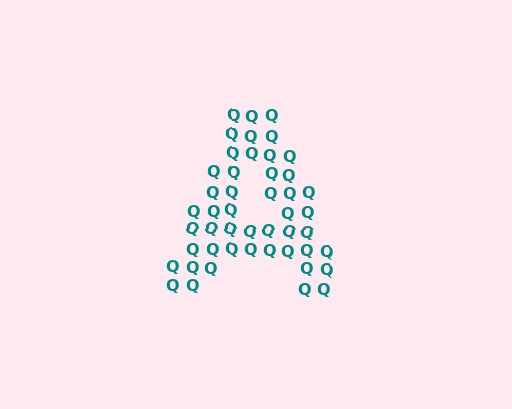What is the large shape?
The large shape is the letter A.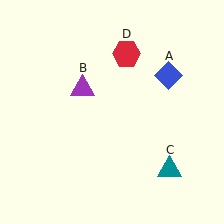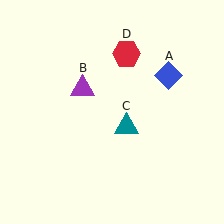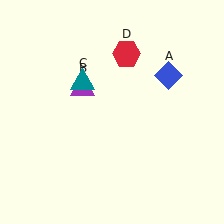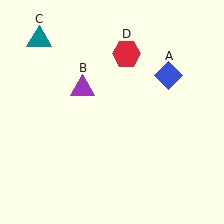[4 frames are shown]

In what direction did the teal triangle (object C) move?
The teal triangle (object C) moved up and to the left.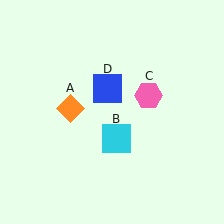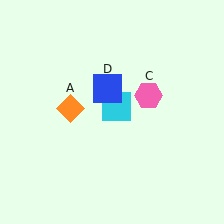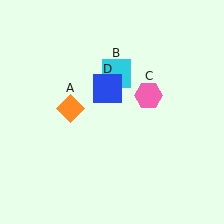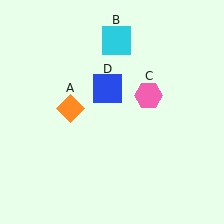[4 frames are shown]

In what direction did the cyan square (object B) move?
The cyan square (object B) moved up.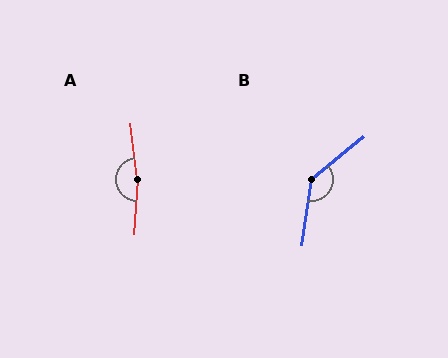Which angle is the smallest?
B, at approximately 137 degrees.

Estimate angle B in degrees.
Approximately 137 degrees.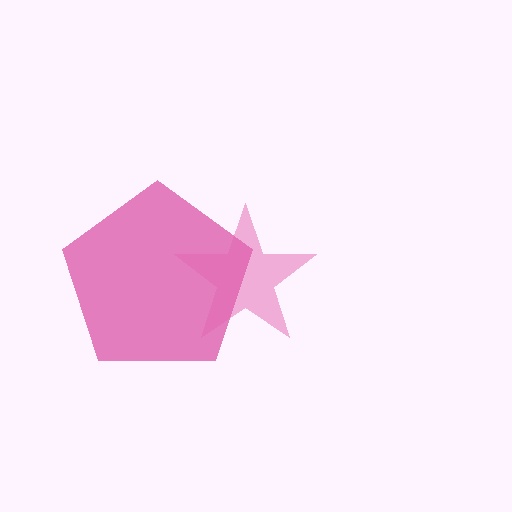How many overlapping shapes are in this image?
There are 2 overlapping shapes in the image.